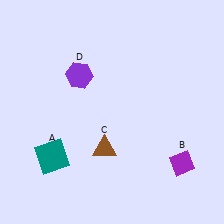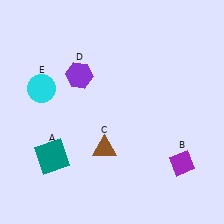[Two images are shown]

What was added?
A cyan circle (E) was added in Image 2.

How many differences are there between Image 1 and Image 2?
There is 1 difference between the two images.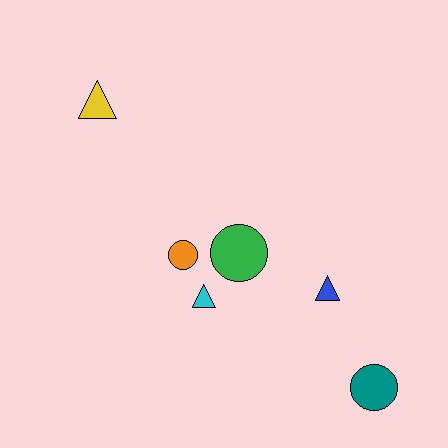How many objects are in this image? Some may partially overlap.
There are 6 objects.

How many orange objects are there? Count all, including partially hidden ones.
There is 1 orange object.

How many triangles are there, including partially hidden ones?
There are 3 triangles.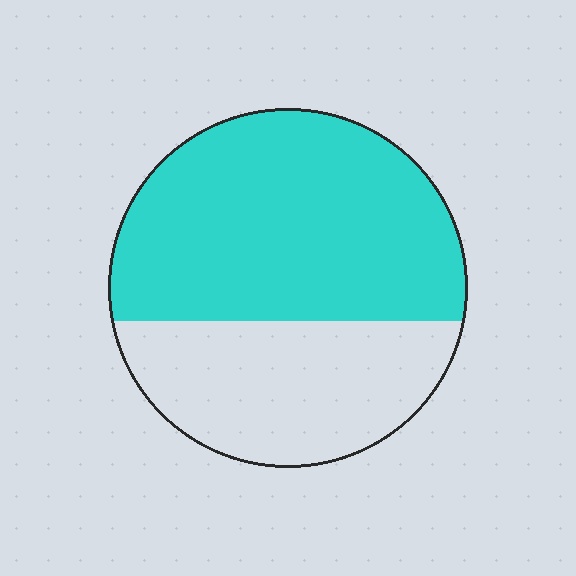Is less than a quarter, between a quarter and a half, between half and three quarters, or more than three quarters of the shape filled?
Between half and three quarters.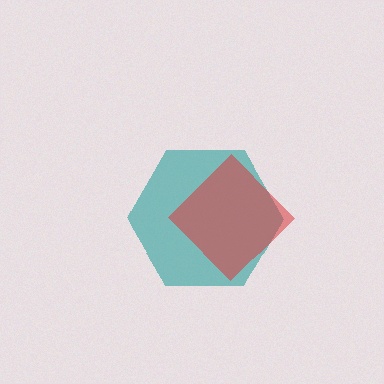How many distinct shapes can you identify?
There are 2 distinct shapes: a teal hexagon, a red diamond.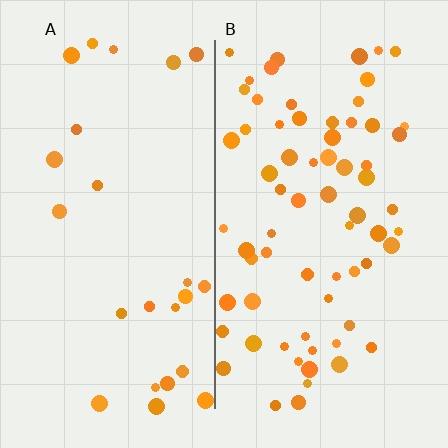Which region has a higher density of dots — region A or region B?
B (the right).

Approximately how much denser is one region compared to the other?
Approximately 2.8× — region B over region A.